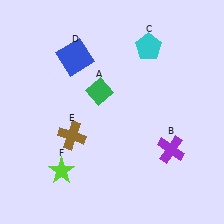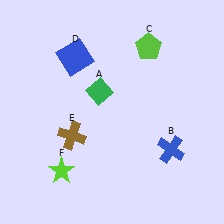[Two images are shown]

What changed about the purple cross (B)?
In Image 1, B is purple. In Image 2, it changed to blue.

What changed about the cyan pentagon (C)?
In Image 1, C is cyan. In Image 2, it changed to lime.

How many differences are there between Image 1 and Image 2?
There are 2 differences between the two images.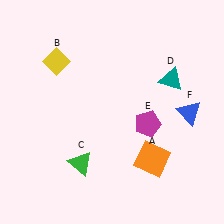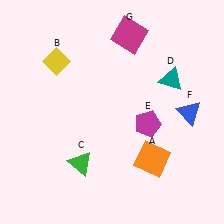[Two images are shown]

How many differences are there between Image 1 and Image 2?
There is 1 difference between the two images.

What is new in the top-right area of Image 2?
A magenta square (G) was added in the top-right area of Image 2.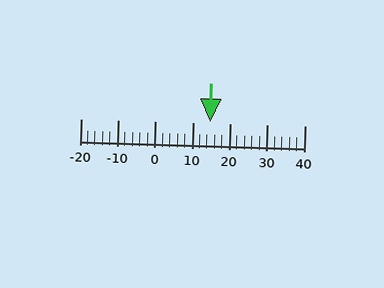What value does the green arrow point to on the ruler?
The green arrow points to approximately 15.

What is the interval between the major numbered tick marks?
The major tick marks are spaced 10 units apart.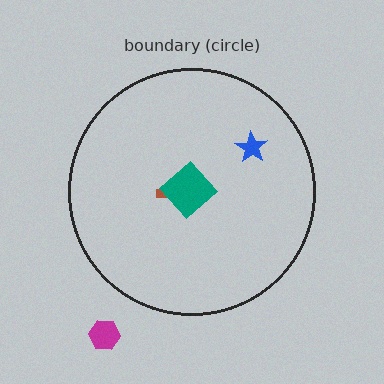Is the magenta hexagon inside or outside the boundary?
Outside.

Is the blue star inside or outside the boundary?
Inside.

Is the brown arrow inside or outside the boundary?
Inside.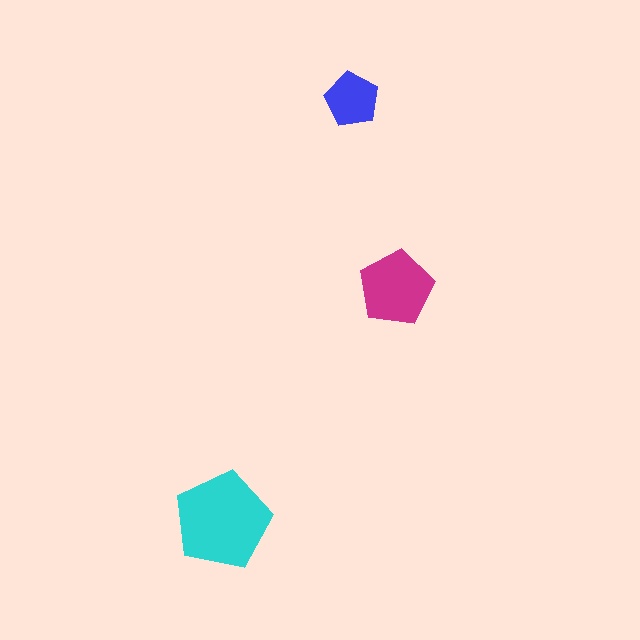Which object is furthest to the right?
The magenta pentagon is rightmost.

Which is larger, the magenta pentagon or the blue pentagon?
The magenta one.